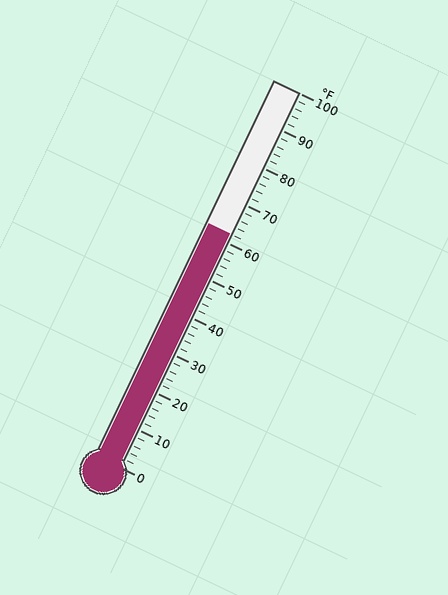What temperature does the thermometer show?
The thermometer shows approximately 62°F.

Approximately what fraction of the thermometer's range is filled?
The thermometer is filled to approximately 60% of its range.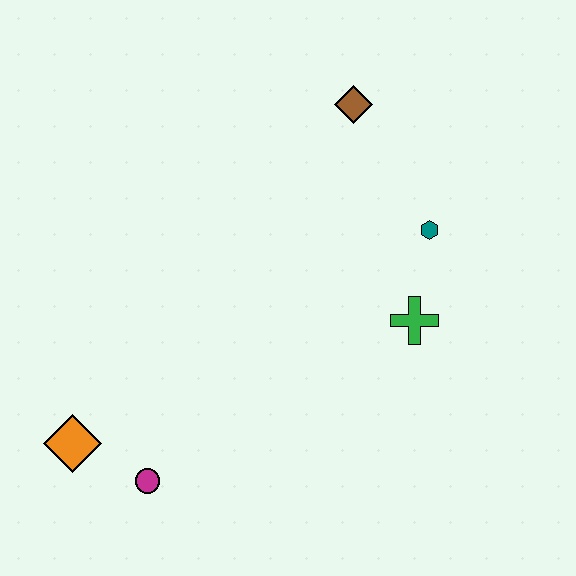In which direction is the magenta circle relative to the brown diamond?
The magenta circle is below the brown diamond.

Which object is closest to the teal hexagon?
The green cross is closest to the teal hexagon.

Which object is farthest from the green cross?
The orange diamond is farthest from the green cross.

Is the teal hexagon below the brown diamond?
Yes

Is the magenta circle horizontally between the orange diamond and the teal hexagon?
Yes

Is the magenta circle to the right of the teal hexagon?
No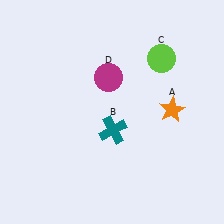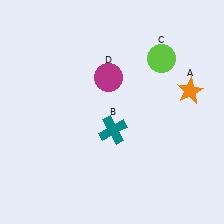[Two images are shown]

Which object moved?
The orange star (A) moved up.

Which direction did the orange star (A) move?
The orange star (A) moved up.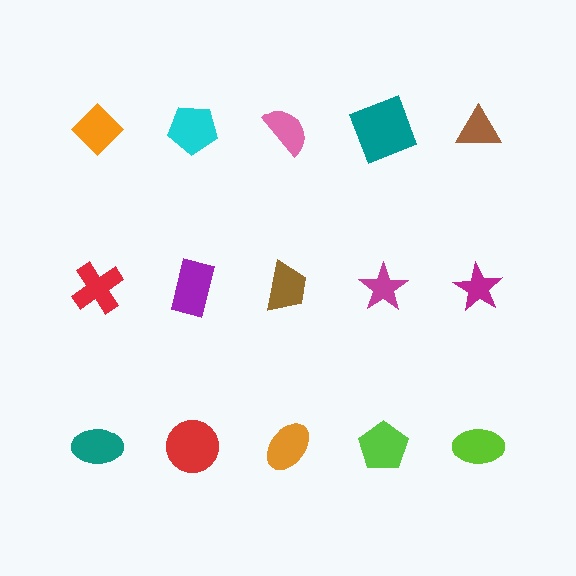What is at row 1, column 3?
A pink semicircle.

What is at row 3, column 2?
A red circle.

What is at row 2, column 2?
A purple rectangle.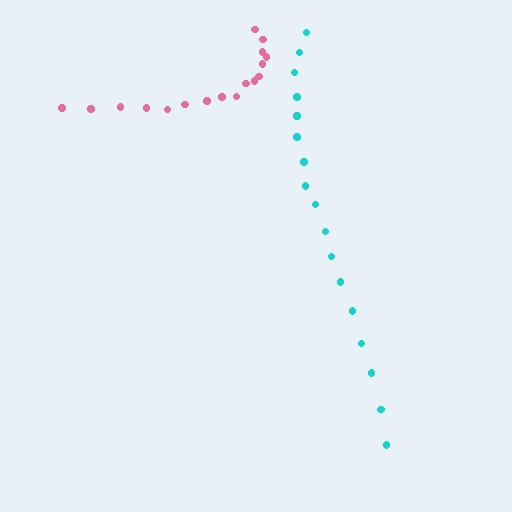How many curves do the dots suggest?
There are 2 distinct paths.